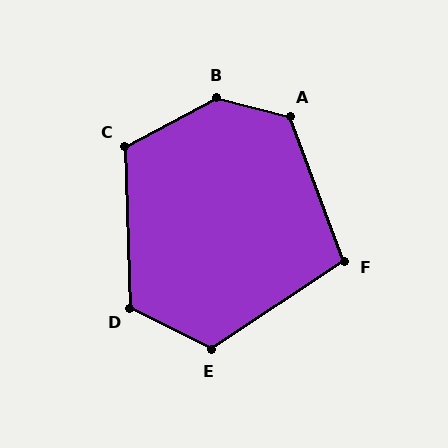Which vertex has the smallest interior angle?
F, at approximately 103 degrees.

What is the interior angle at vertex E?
Approximately 120 degrees (obtuse).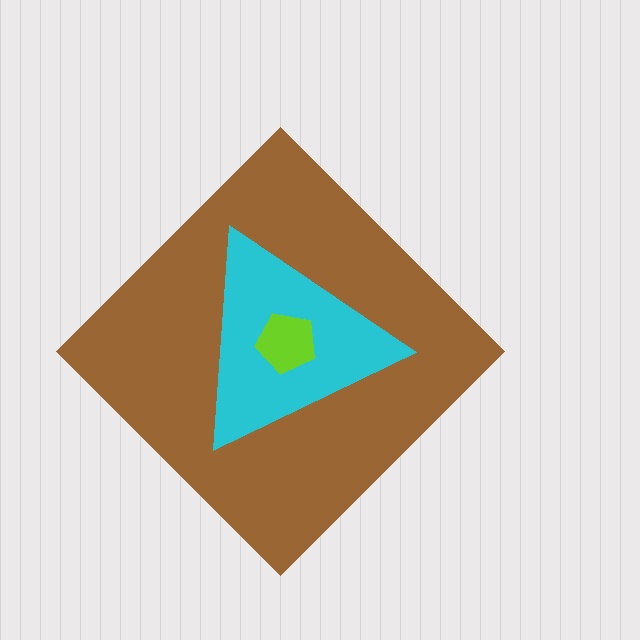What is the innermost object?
The lime pentagon.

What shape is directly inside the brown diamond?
The cyan triangle.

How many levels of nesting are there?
3.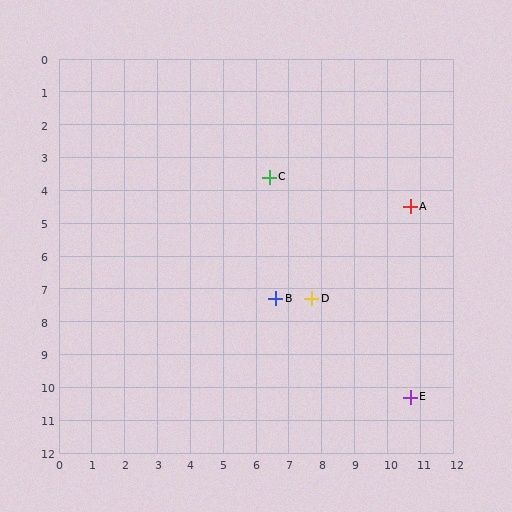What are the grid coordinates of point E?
Point E is at approximately (10.7, 10.3).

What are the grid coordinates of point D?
Point D is at approximately (7.7, 7.3).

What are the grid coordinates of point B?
Point B is at approximately (6.6, 7.3).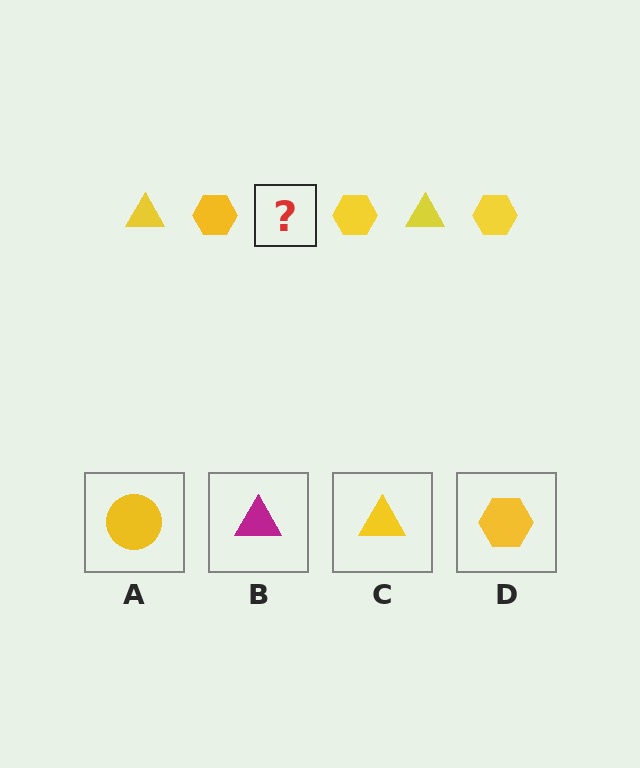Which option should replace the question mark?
Option C.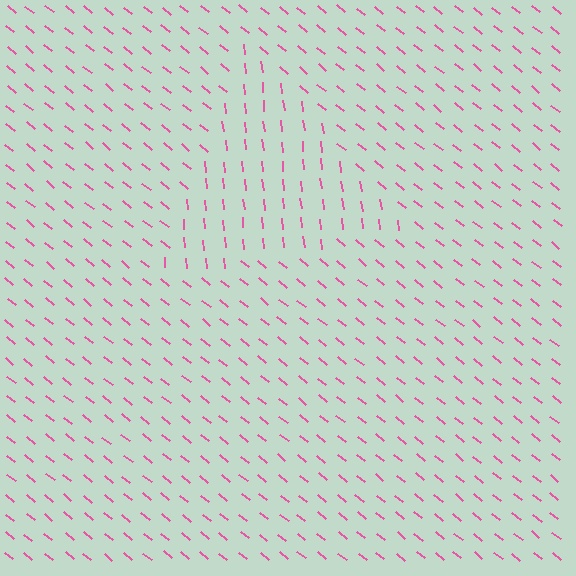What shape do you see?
I see a triangle.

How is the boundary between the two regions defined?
The boundary is defined purely by a change in line orientation (approximately 45 degrees difference). All lines are the same color and thickness.